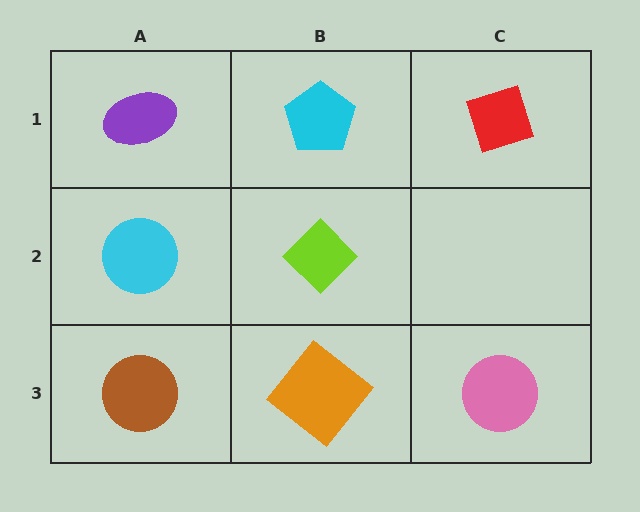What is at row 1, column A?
A purple ellipse.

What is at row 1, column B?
A cyan pentagon.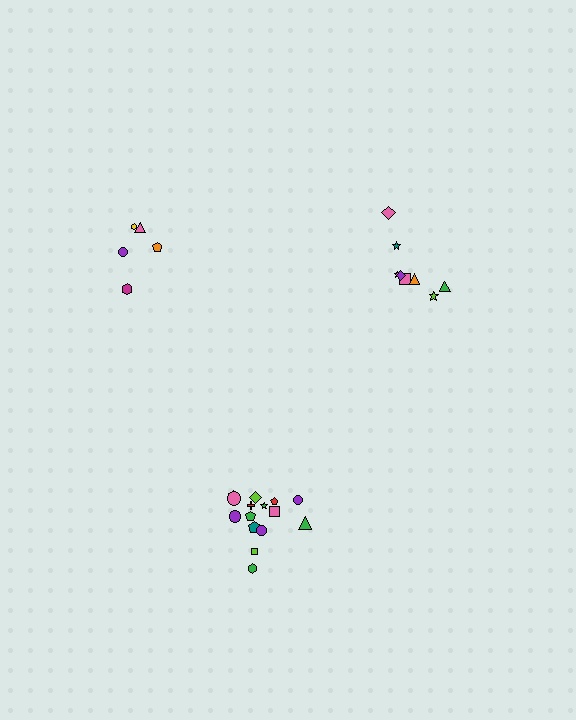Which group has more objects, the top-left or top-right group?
The top-right group.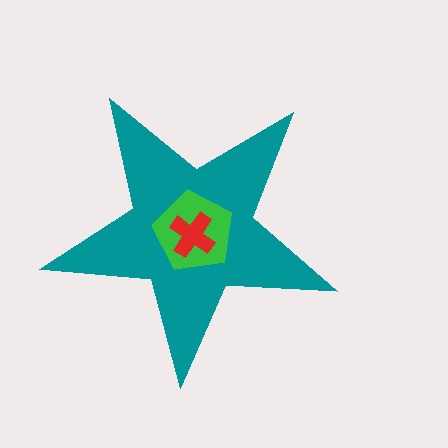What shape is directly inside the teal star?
The green pentagon.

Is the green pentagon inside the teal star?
Yes.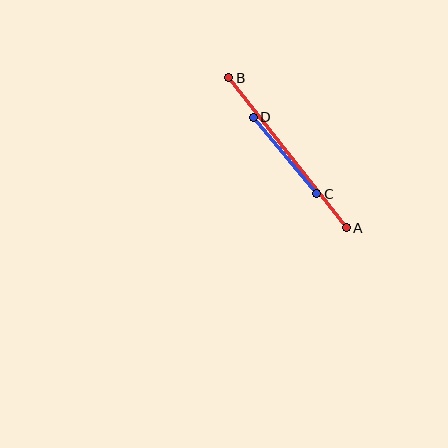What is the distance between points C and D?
The distance is approximately 100 pixels.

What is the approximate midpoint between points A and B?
The midpoint is at approximately (287, 153) pixels.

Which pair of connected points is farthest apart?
Points A and B are farthest apart.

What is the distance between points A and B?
The distance is approximately 191 pixels.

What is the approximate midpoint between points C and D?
The midpoint is at approximately (285, 155) pixels.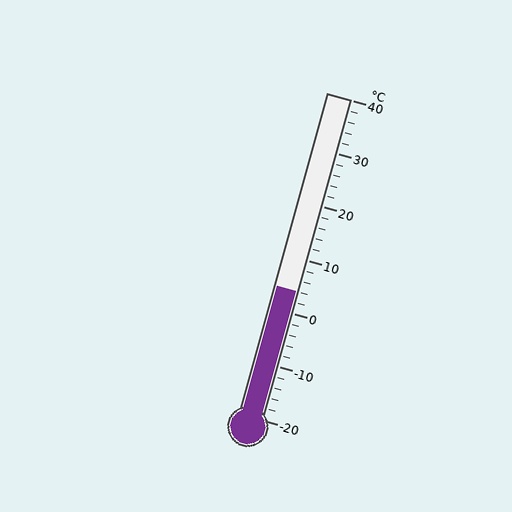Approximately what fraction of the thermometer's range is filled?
The thermometer is filled to approximately 40% of its range.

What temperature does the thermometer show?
The thermometer shows approximately 4°C.